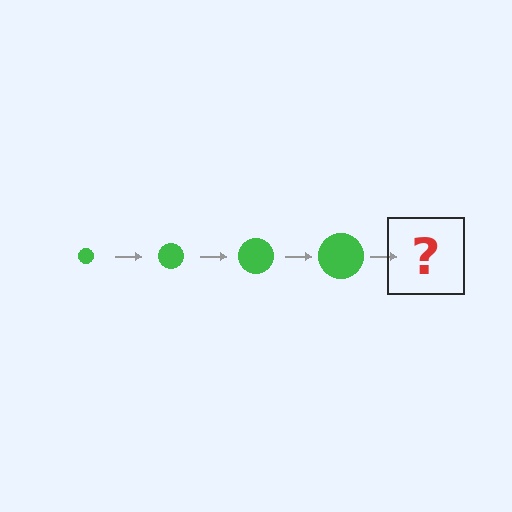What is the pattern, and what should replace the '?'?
The pattern is that the circle gets progressively larger each step. The '?' should be a green circle, larger than the previous one.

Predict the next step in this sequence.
The next step is a green circle, larger than the previous one.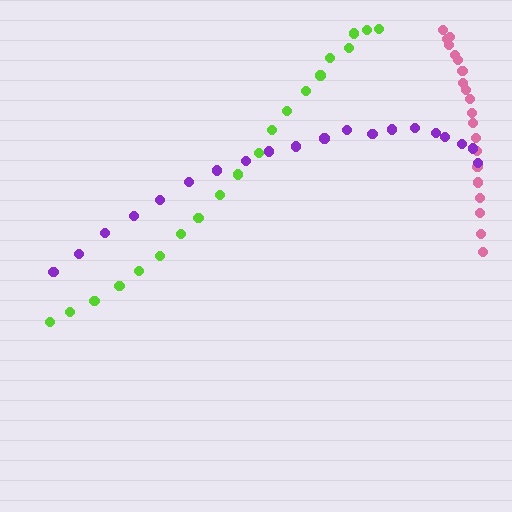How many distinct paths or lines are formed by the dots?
There are 3 distinct paths.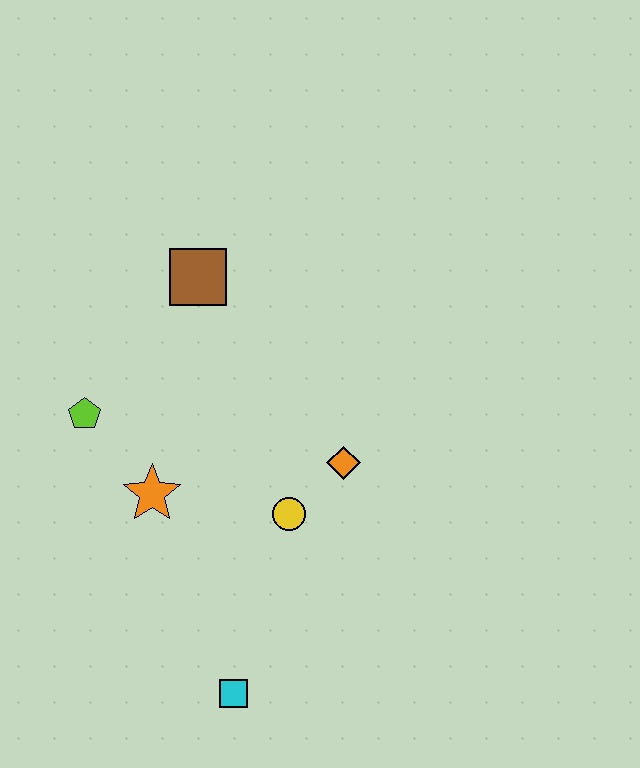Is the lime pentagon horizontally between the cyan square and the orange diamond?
No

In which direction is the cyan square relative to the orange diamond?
The cyan square is below the orange diamond.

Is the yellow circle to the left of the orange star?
No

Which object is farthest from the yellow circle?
The brown square is farthest from the yellow circle.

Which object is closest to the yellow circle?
The orange diamond is closest to the yellow circle.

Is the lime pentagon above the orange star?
Yes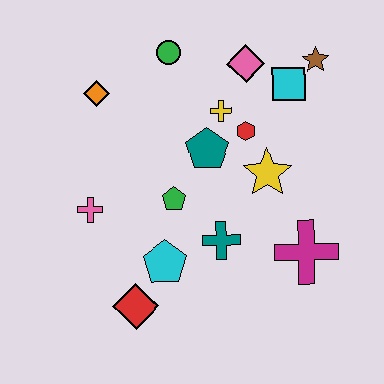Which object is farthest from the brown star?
The red diamond is farthest from the brown star.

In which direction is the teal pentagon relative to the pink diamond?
The teal pentagon is below the pink diamond.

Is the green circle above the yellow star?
Yes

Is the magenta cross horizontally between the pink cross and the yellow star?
No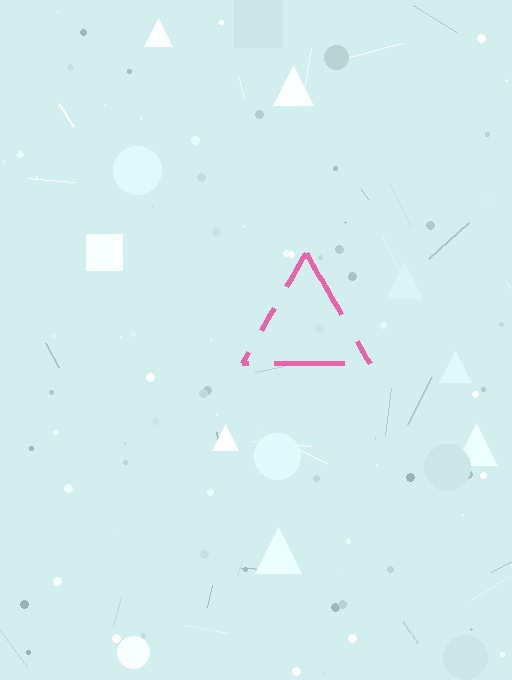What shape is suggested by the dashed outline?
The dashed outline suggests a triangle.